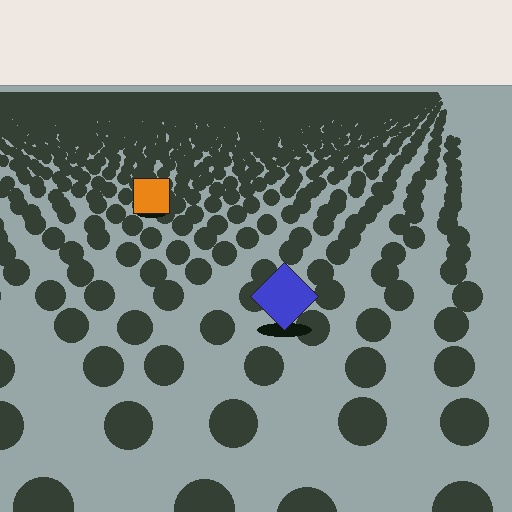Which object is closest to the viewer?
The blue diamond is closest. The texture marks near it are larger and more spread out.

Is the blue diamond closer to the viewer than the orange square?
Yes. The blue diamond is closer — you can tell from the texture gradient: the ground texture is coarser near it.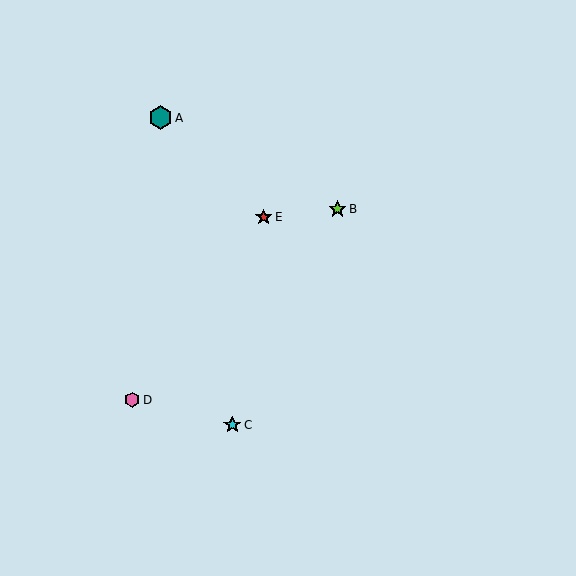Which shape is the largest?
The teal hexagon (labeled A) is the largest.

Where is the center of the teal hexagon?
The center of the teal hexagon is at (161, 118).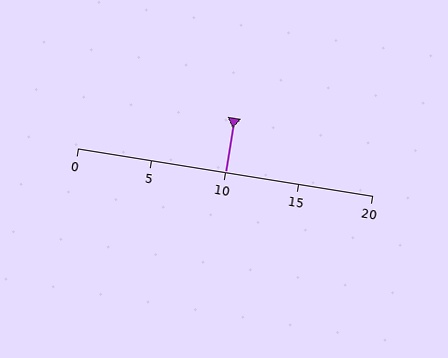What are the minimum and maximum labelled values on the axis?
The axis runs from 0 to 20.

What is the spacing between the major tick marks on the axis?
The major ticks are spaced 5 apart.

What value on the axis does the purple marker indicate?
The marker indicates approximately 10.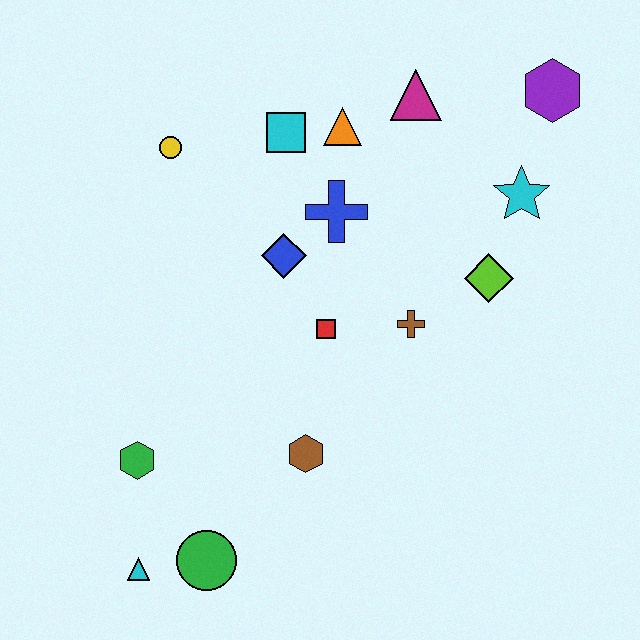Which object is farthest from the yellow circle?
The cyan triangle is farthest from the yellow circle.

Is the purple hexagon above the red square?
Yes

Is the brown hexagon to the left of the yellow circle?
No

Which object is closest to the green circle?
The cyan triangle is closest to the green circle.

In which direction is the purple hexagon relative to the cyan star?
The purple hexagon is above the cyan star.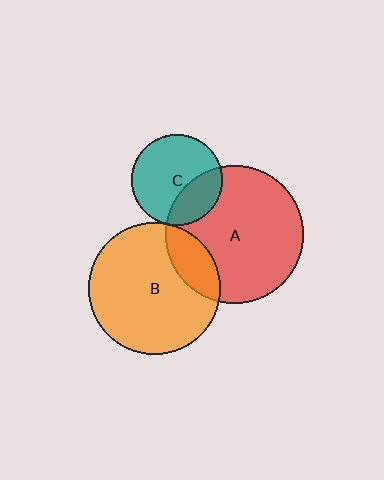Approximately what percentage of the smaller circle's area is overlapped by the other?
Approximately 5%.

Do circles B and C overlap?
Yes.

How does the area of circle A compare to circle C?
Approximately 2.3 times.